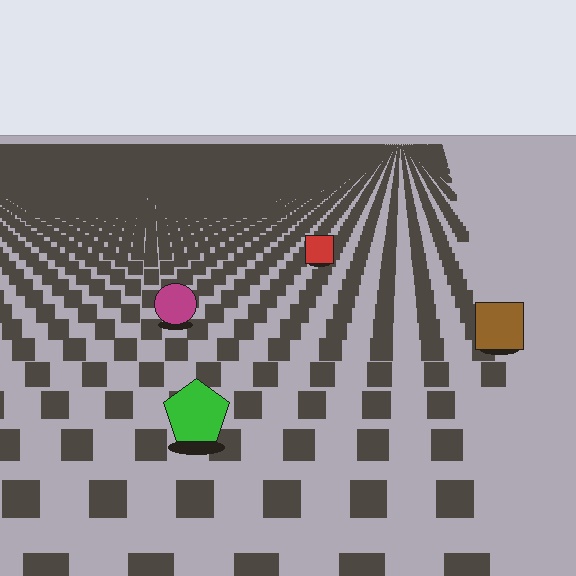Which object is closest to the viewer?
The green pentagon is closest. The texture marks near it are larger and more spread out.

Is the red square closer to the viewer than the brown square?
No. The brown square is closer — you can tell from the texture gradient: the ground texture is coarser near it.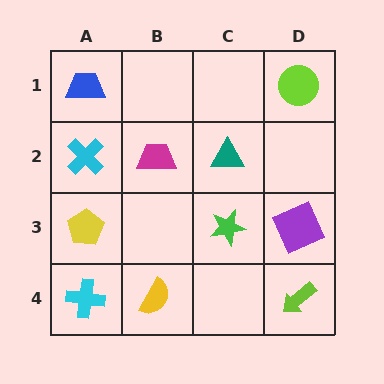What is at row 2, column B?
A magenta trapezoid.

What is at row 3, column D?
A purple square.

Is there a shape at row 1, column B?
No, that cell is empty.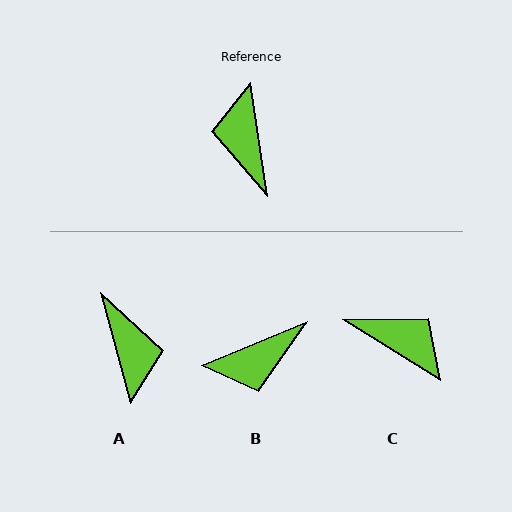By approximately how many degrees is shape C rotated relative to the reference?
Approximately 131 degrees clockwise.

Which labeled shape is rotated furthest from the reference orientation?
A, about 173 degrees away.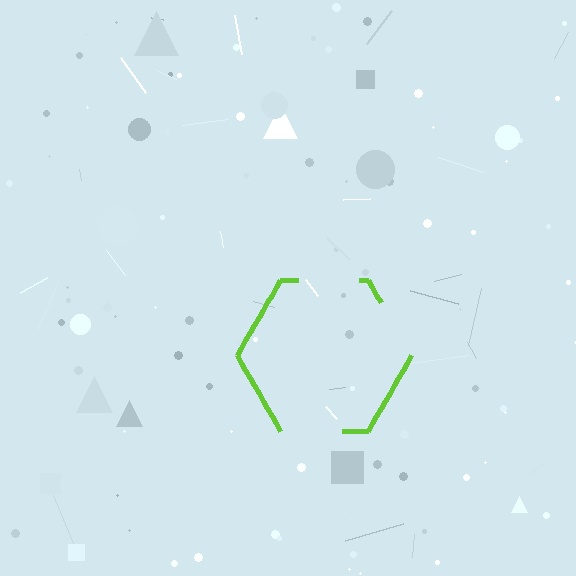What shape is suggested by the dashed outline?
The dashed outline suggests a hexagon.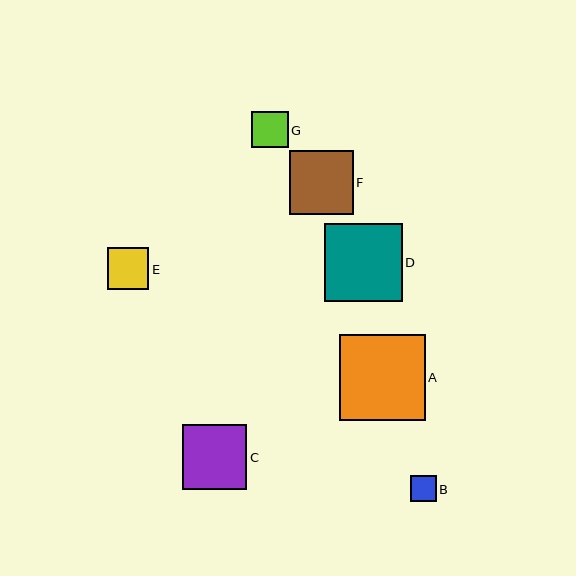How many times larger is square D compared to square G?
Square D is approximately 2.1 times the size of square G.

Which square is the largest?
Square A is the largest with a size of approximately 86 pixels.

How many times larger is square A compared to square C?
Square A is approximately 1.3 times the size of square C.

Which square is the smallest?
Square B is the smallest with a size of approximately 26 pixels.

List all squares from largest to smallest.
From largest to smallest: A, D, C, F, E, G, B.